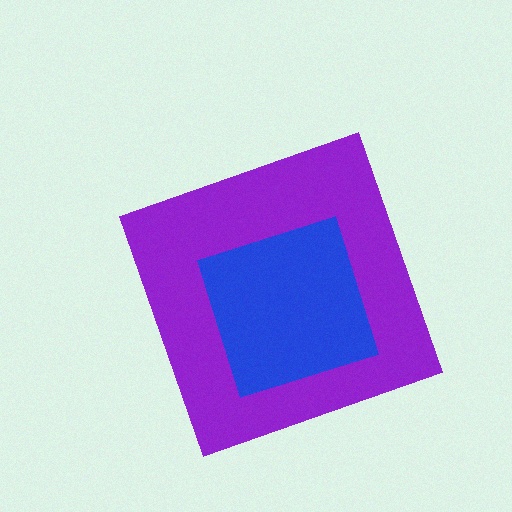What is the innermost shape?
The blue square.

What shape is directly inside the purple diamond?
The blue square.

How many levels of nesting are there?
2.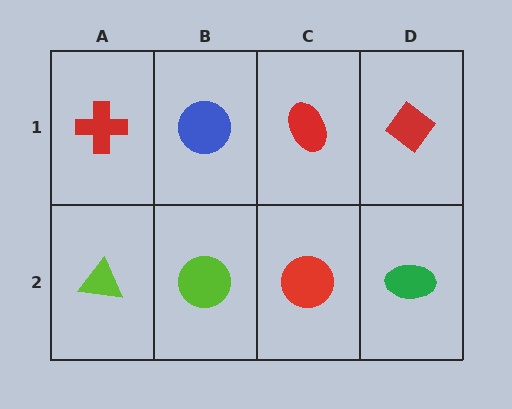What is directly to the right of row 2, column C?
A green ellipse.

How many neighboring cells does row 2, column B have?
3.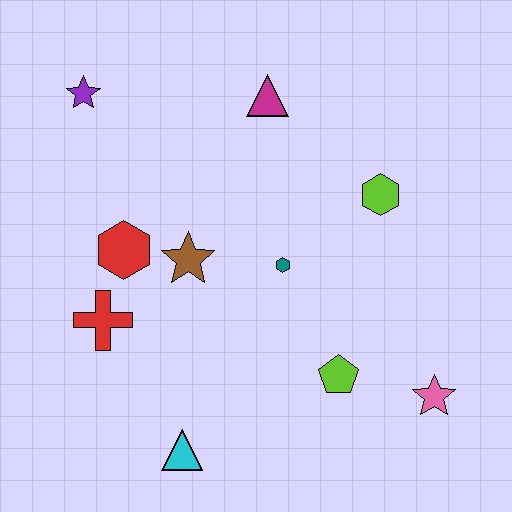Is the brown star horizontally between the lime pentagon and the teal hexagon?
No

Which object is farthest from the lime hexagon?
The cyan triangle is farthest from the lime hexagon.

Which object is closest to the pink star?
The lime pentagon is closest to the pink star.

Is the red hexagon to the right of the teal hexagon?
No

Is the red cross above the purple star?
No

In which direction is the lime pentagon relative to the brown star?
The lime pentagon is to the right of the brown star.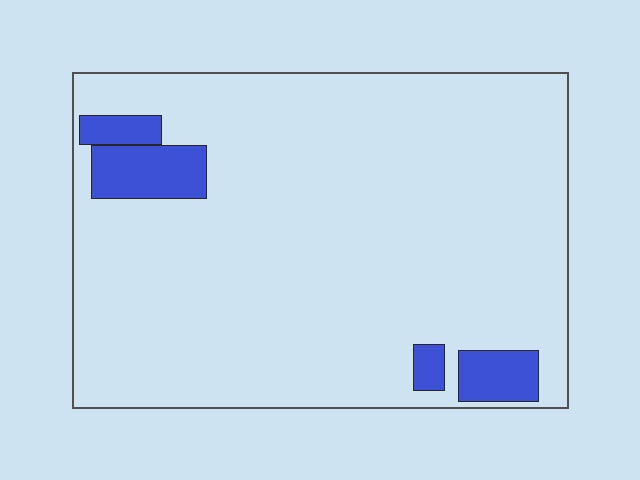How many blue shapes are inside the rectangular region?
4.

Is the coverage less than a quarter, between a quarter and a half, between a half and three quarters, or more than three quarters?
Less than a quarter.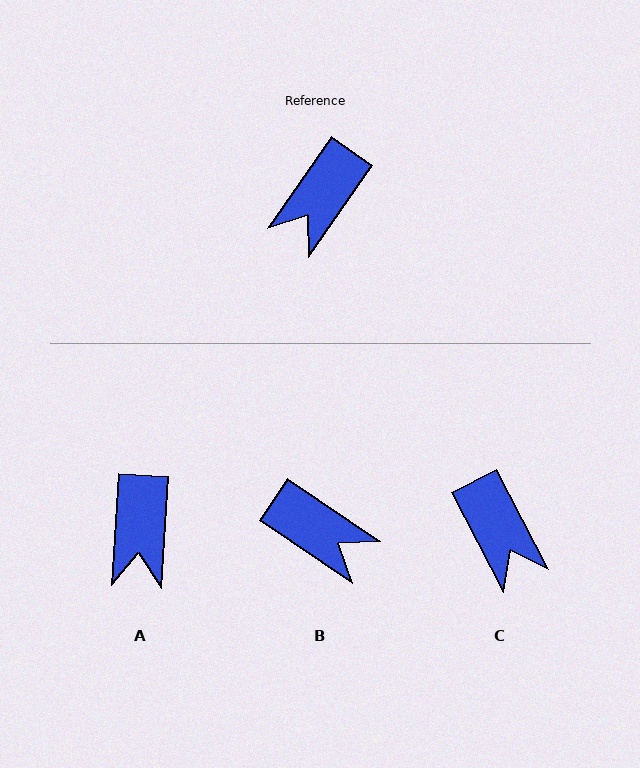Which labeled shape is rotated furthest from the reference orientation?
B, about 91 degrees away.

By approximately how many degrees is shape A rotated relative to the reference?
Approximately 31 degrees counter-clockwise.